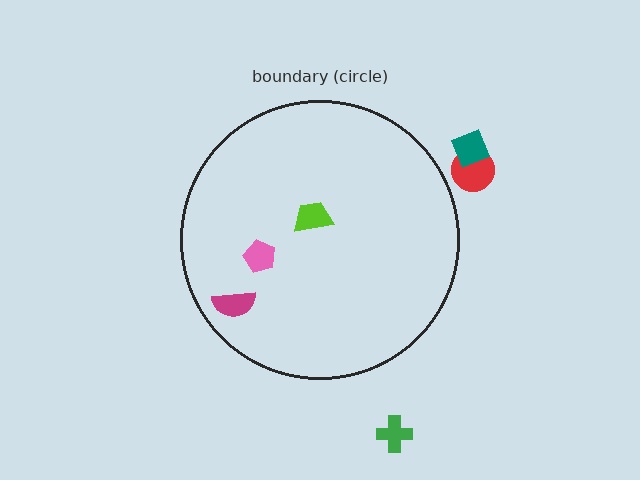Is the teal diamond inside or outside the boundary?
Outside.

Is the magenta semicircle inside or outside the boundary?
Inside.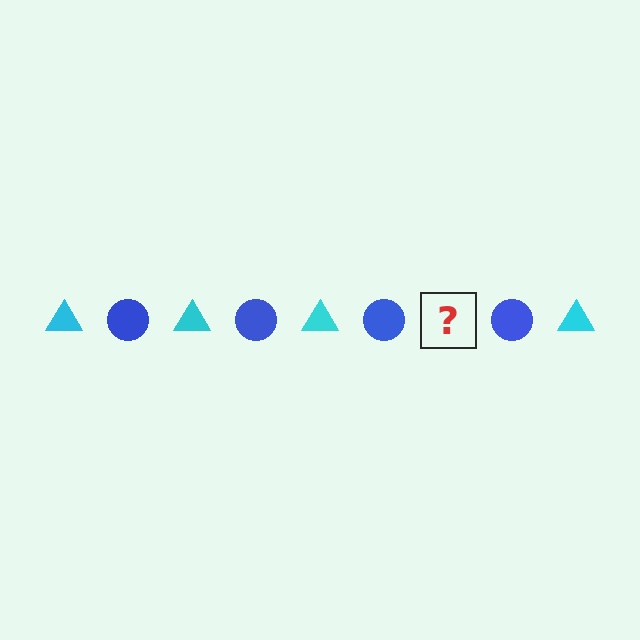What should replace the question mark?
The question mark should be replaced with a cyan triangle.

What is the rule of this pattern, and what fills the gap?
The rule is that the pattern alternates between cyan triangle and blue circle. The gap should be filled with a cyan triangle.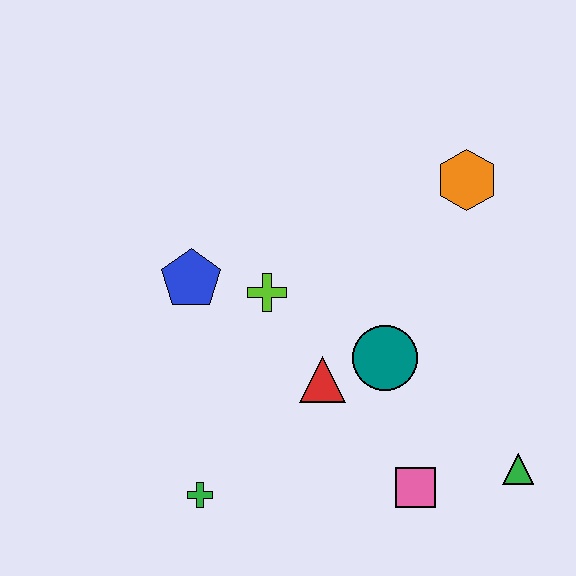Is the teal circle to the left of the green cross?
No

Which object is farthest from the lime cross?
The green triangle is farthest from the lime cross.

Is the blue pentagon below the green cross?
No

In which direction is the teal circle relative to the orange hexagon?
The teal circle is below the orange hexagon.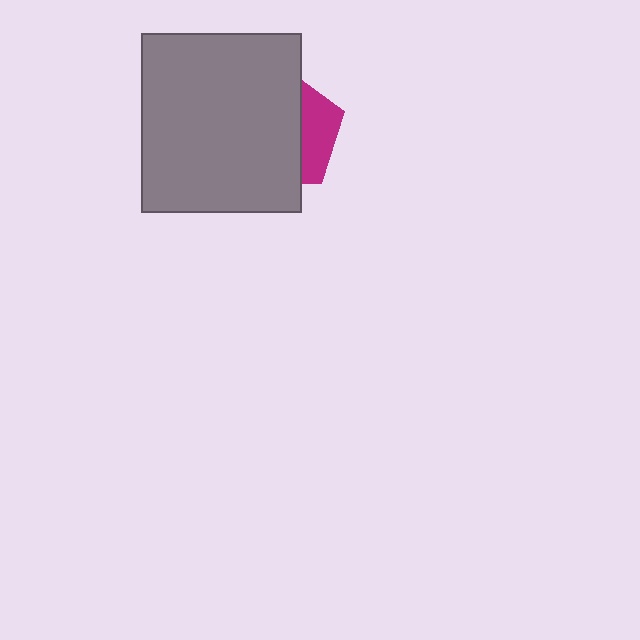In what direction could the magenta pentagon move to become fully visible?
The magenta pentagon could move right. That would shift it out from behind the gray rectangle entirely.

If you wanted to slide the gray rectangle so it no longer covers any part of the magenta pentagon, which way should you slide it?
Slide it left — that is the most direct way to separate the two shapes.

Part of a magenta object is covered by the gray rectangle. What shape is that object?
It is a pentagon.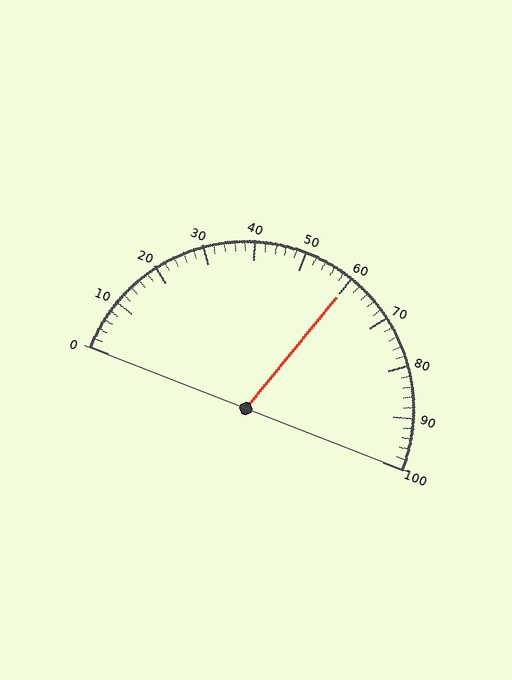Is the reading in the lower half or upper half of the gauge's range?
The reading is in the upper half of the range (0 to 100).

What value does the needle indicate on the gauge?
The needle indicates approximately 60.